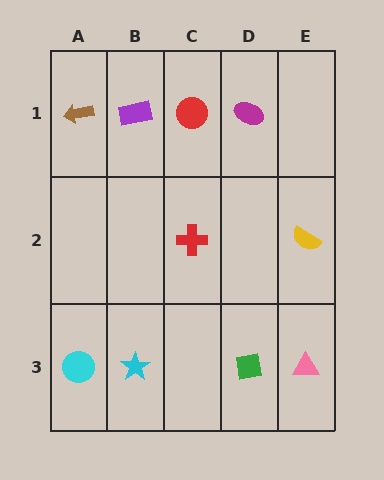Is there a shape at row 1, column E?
No, that cell is empty.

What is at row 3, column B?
A cyan star.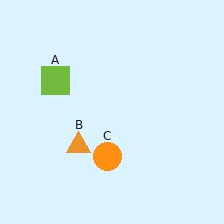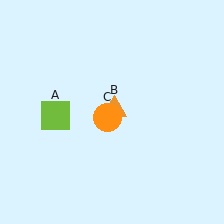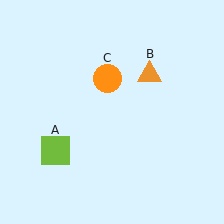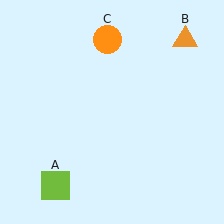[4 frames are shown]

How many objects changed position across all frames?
3 objects changed position: lime square (object A), orange triangle (object B), orange circle (object C).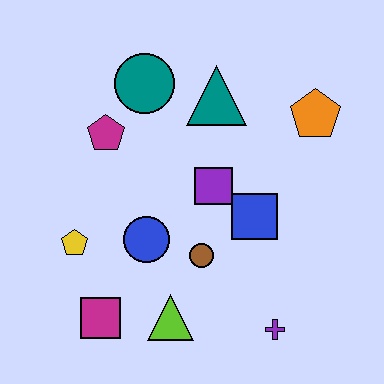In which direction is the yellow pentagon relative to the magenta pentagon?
The yellow pentagon is below the magenta pentagon.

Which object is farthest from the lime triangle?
The orange pentagon is farthest from the lime triangle.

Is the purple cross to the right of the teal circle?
Yes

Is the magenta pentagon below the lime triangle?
No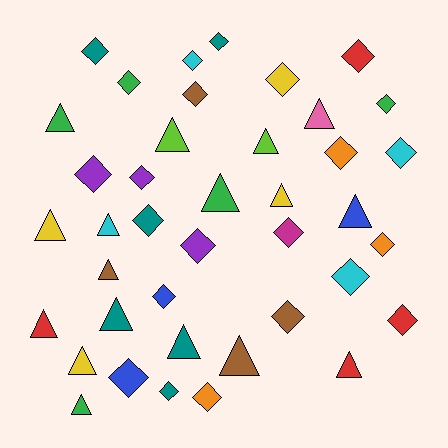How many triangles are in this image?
There are 17 triangles.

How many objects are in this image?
There are 40 objects.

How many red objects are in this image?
There are 4 red objects.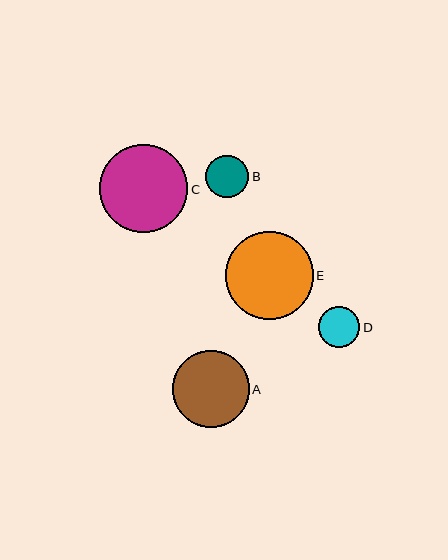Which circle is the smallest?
Circle D is the smallest with a size of approximately 41 pixels.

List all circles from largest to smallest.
From largest to smallest: C, E, A, B, D.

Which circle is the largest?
Circle C is the largest with a size of approximately 88 pixels.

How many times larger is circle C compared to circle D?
Circle C is approximately 2.2 times the size of circle D.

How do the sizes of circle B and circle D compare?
Circle B and circle D are approximately the same size.